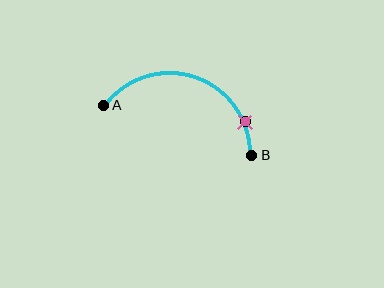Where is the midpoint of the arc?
The arc midpoint is the point on the curve farthest from the straight line joining A and B. It sits above that line.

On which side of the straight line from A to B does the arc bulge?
The arc bulges above the straight line connecting A and B.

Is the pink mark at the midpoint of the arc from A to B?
No. The pink mark lies on the arc but is closer to endpoint B. The arc midpoint would be at the point on the curve equidistant along the arc from both A and B.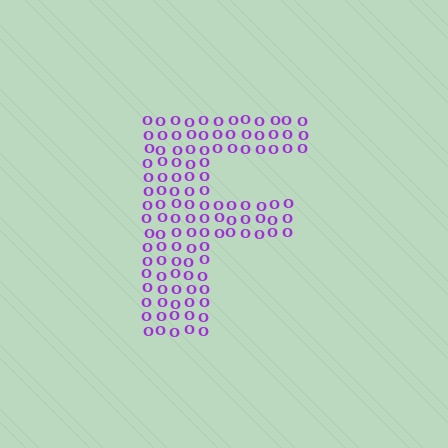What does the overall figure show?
The overall figure shows the letter F.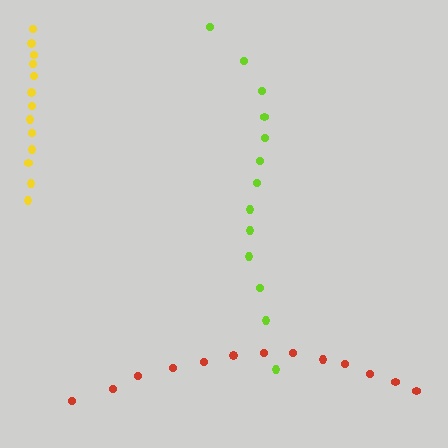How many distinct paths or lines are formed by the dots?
There are 3 distinct paths.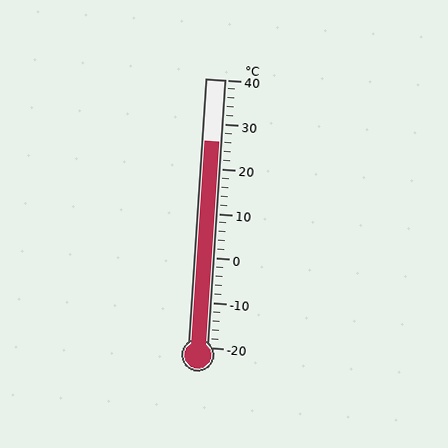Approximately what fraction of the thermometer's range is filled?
The thermometer is filled to approximately 75% of its range.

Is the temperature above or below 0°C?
The temperature is above 0°C.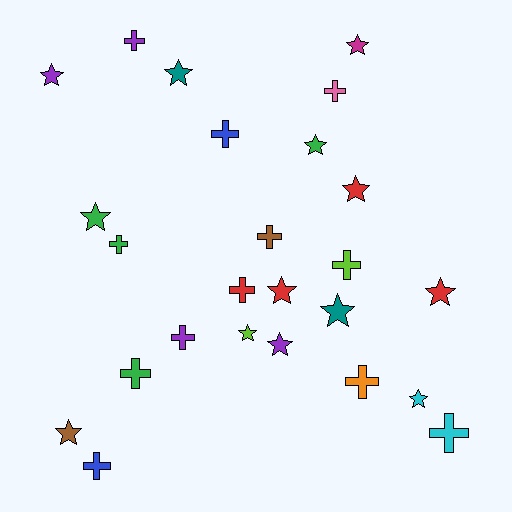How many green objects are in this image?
There are 4 green objects.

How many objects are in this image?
There are 25 objects.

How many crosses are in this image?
There are 12 crosses.